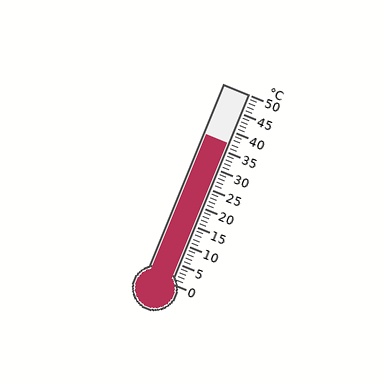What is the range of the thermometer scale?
The thermometer scale ranges from 0°C to 50°C.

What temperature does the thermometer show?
The thermometer shows approximately 37°C.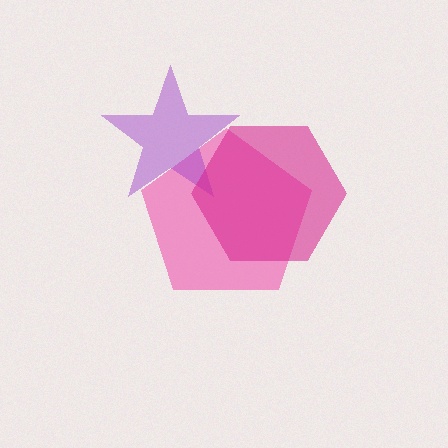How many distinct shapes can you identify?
There are 3 distinct shapes: a pink pentagon, a purple star, a magenta hexagon.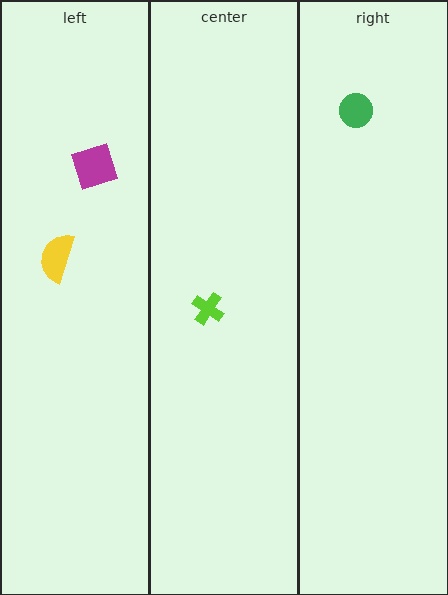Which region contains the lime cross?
The center region.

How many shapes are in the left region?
2.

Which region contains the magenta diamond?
The left region.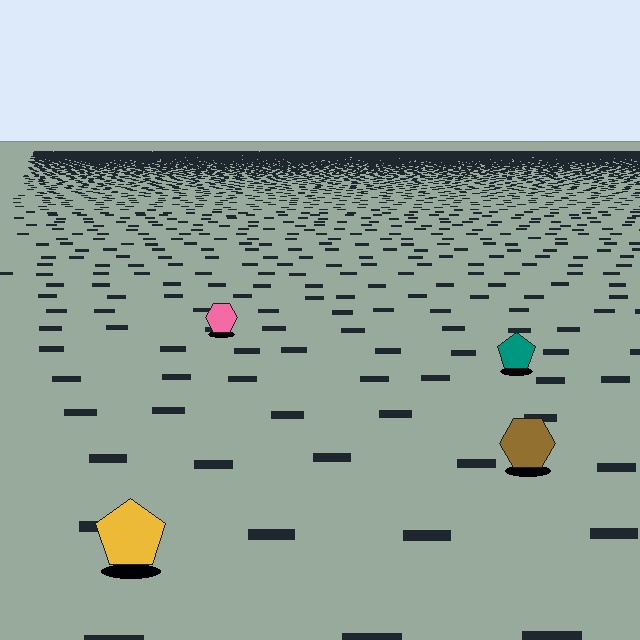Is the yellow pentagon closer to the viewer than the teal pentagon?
Yes. The yellow pentagon is closer — you can tell from the texture gradient: the ground texture is coarser near it.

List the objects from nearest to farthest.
From nearest to farthest: the yellow pentagon, the brown hexagon, the teal pentagon, the pink hexagon.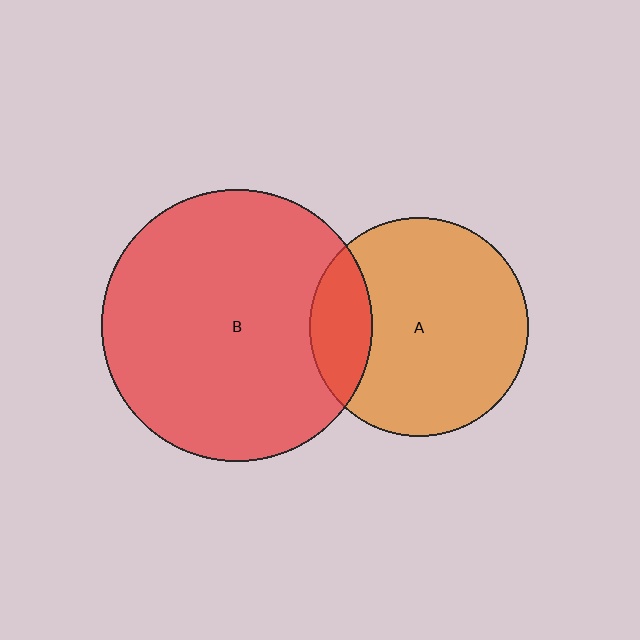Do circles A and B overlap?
Yes.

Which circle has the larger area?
Circle B (red).